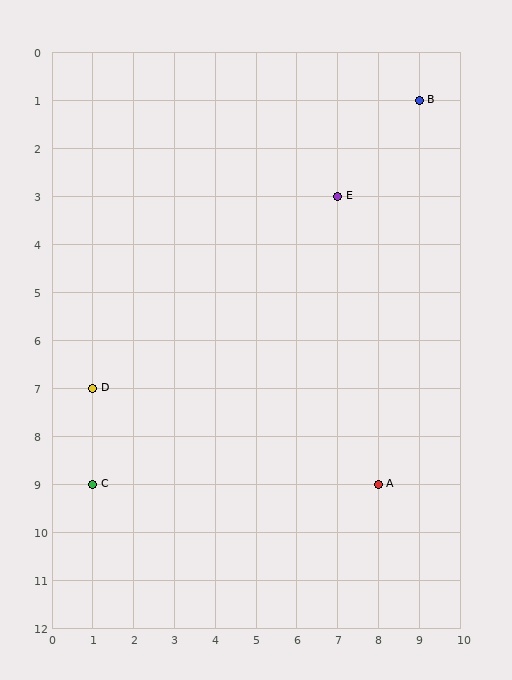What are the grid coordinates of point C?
Point C is at grid coordinates (1, 9).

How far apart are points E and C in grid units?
Points E and C are 6 columns and 6 rows apart (about 8.5 grid units diagonally).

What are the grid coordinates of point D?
Point D is at grid coordinates (1, 7).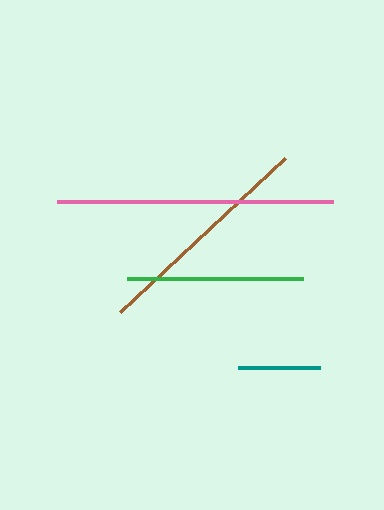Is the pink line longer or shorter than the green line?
The pink line is longer than the green line.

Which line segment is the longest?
The pink line is the longest at approximately 277 pixels.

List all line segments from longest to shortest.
From longest to shortest: pink, brown, green, teal.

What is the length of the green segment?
The green segment is approximately 176 pixels long.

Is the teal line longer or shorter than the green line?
The green line is longer than the teal line.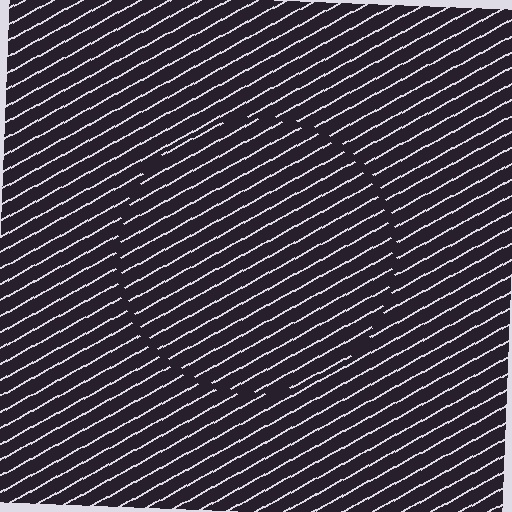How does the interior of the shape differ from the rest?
The interior of the shape contains the same grating, shifted by half a period — the contour is defined by the phase discontinuity where line-ends from the inner and outer gratings abut.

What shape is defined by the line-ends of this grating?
An illusory circle. The interior of the shape contains the same grating, shifted by half a period — the contour is defined by the phase discontinuity where line-ends from the inner and outer gratings abut.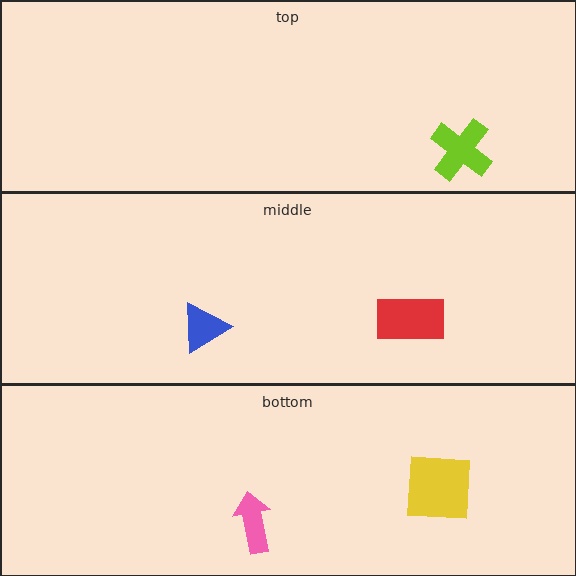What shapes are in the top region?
The lime cross.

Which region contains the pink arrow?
The bottom region.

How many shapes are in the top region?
1.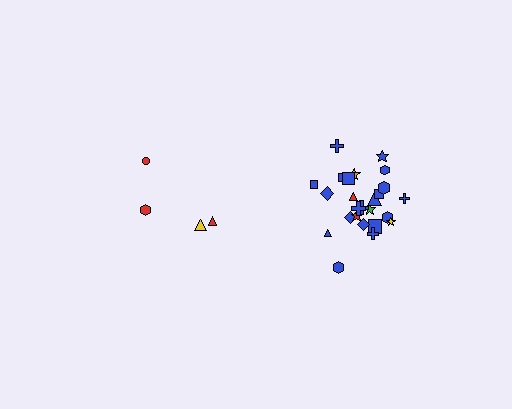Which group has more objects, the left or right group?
The right group.